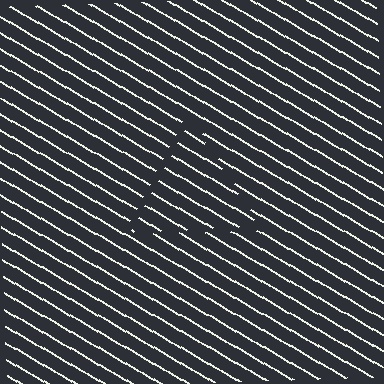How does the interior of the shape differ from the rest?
The interior of the shape contains the same grating, shifted by half a period — the contour is defined by the phase discontinuity where line-ends from the inner and outer gratings abut.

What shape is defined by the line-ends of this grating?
An illusory triangle. The interior of the shape contains the same grating, shifted by half a period — the contour is defined by the phase discontinuity where line-ends from the inner and outer gratings abut.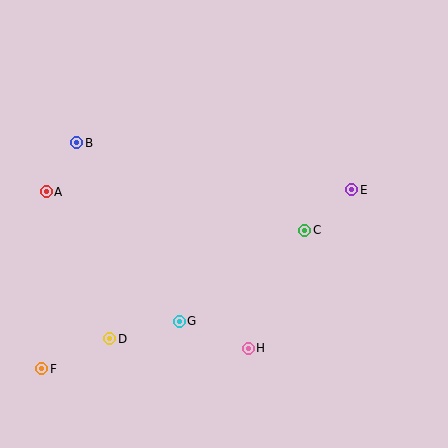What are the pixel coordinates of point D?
Point D is at (110, 339).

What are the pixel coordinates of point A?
Point A is at (46, 192).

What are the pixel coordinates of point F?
Point F is at (42, 369).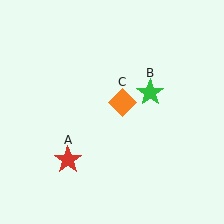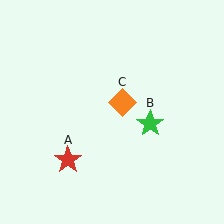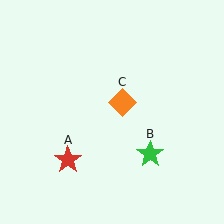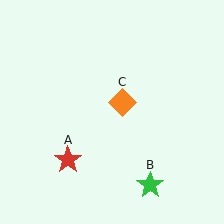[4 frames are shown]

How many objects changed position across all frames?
1 object changed position: green star (object B).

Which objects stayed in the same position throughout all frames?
Red star (object A) and orange diamond (object C) remained stationary.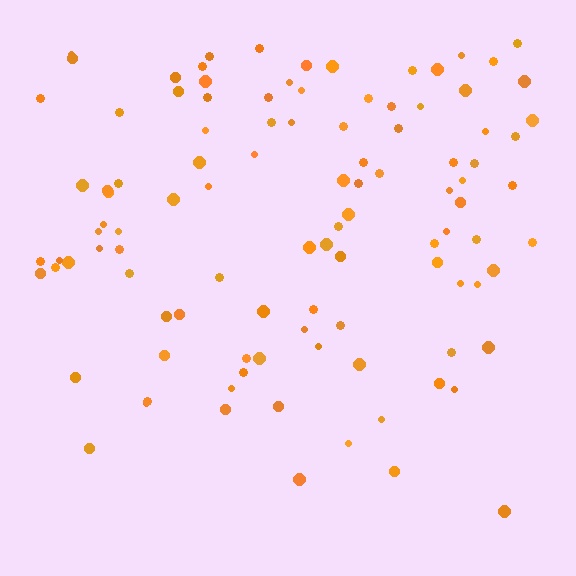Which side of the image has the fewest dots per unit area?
The bottom.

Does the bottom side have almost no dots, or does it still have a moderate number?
Still a moderate number, just noticeably fewer than the top.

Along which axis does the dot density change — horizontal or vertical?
Vertical.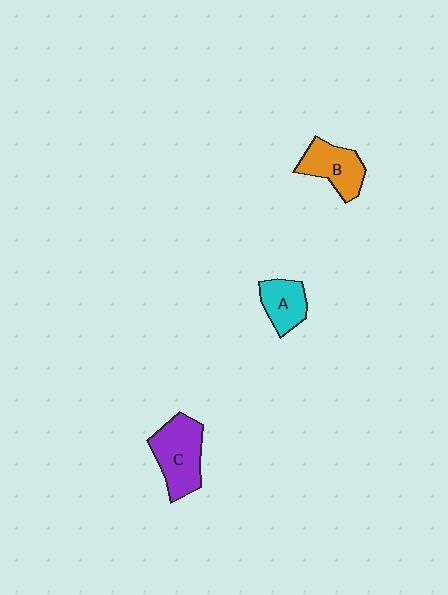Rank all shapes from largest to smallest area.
From largest to smallest: C (purple), B (orange), A (cyan).